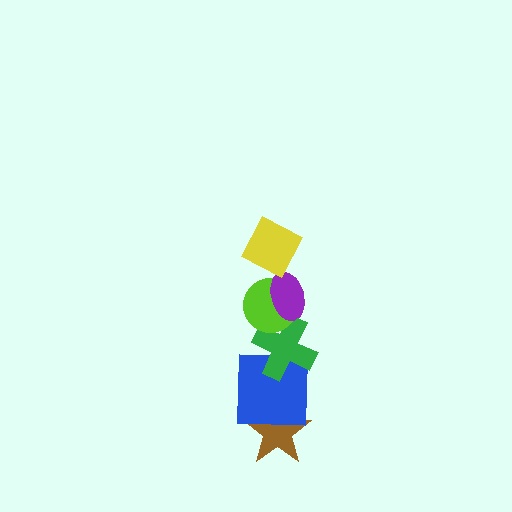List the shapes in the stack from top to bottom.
From top to bottom: the yellow square, the purple ellipse, the lime circle, the green cross, the blue square, the brown star.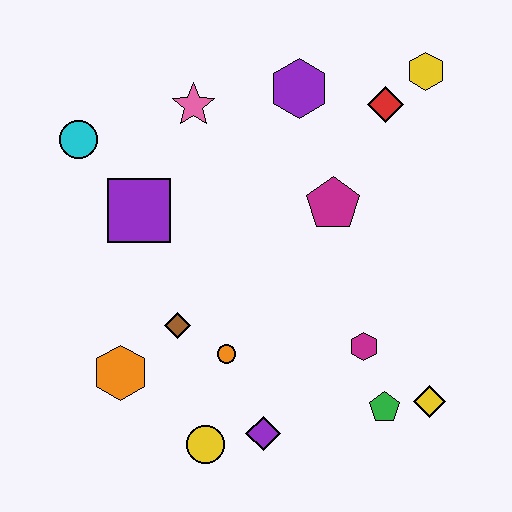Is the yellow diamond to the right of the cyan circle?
Yes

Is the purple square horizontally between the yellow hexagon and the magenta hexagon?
No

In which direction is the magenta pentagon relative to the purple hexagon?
The magenta pentagon is below the purple hexagon.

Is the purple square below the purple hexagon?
Yes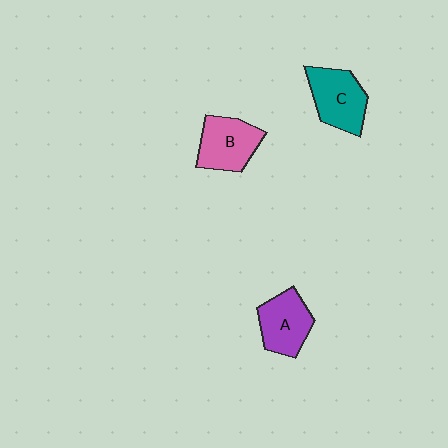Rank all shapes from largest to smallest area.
From largest to smallest: C (teal), B (pink), A (purple).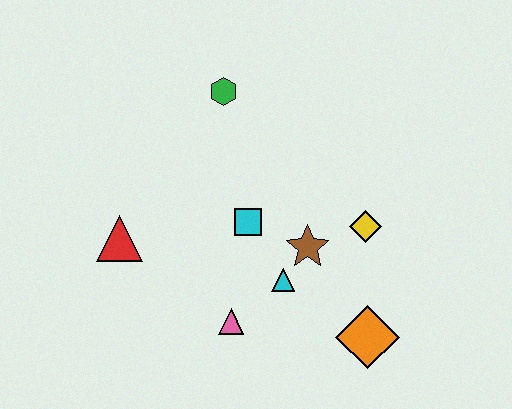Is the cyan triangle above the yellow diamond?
No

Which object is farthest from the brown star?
The red triangle is farthest from the brown star.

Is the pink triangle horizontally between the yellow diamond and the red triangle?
Yes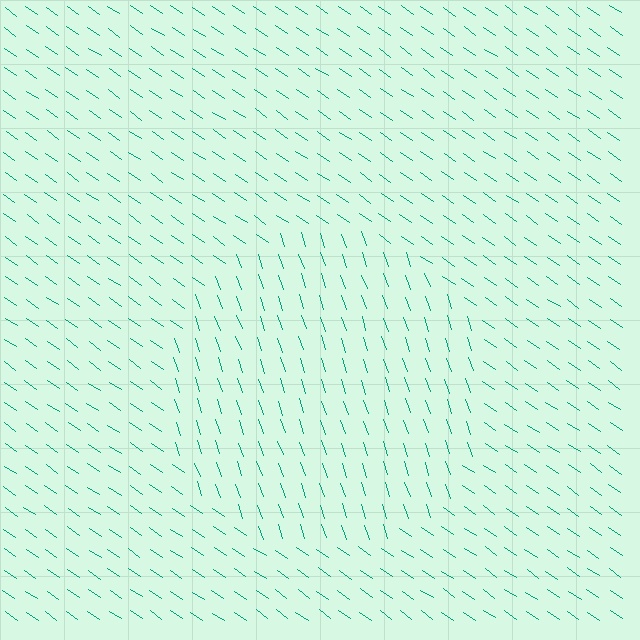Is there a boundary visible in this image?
Yes, there is a texture boundary formed by a change in line orientation.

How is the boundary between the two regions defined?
The boundary is defined purely by a change in line orientation (approximately 37 degrees difference). All lines are the same color and thickness.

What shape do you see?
I see a circle.